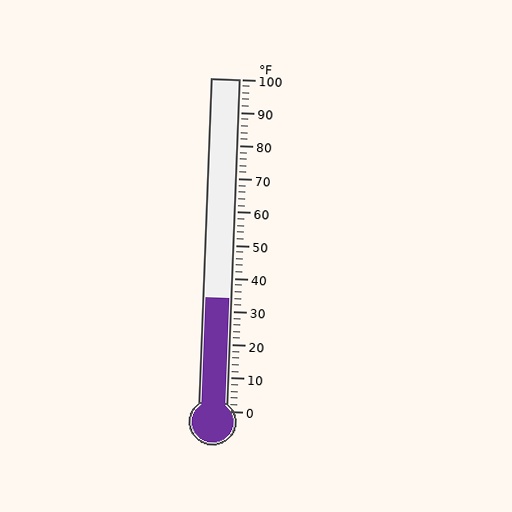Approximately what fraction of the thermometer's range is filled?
The thermometer is filled to approximately 35% of its range.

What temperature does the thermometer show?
The thermometer shows approximately 34°F.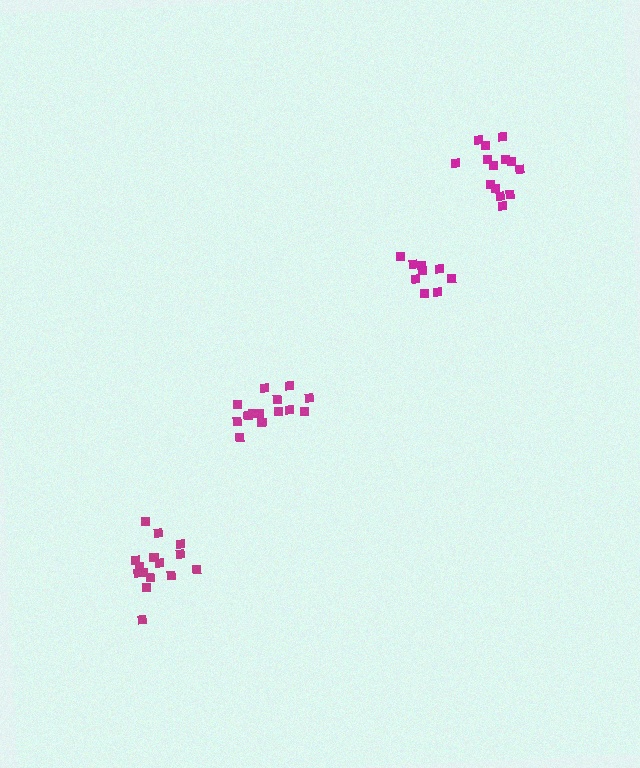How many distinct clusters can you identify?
There are 4 distinct clusters.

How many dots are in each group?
Group 1: 15 dots, Group 2: 14 dots, Group 3: 14 dots, Group 4: 9 dots (52 total).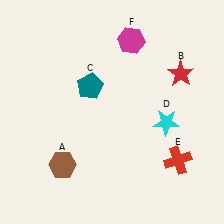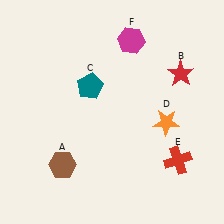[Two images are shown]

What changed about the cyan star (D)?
In Image 1, D is cyan. In Image 2, it changed to orange.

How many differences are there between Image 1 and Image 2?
There is 1 difference between the two images.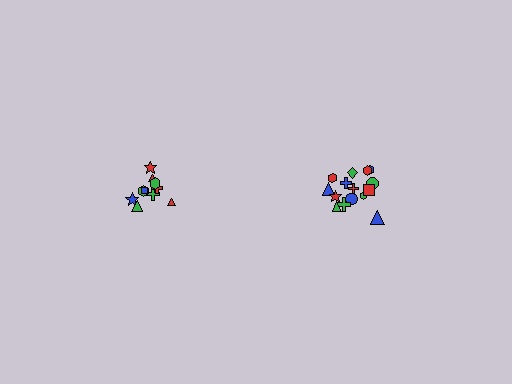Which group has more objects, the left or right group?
The right group.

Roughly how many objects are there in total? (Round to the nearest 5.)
Roughly 25 objects in total.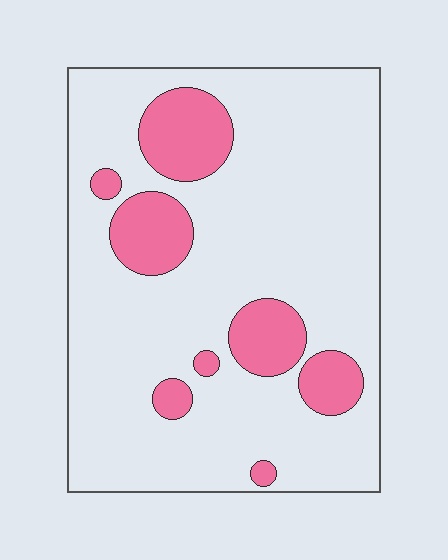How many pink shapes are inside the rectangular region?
8.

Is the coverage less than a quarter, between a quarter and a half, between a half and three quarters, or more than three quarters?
Less than a quarter.